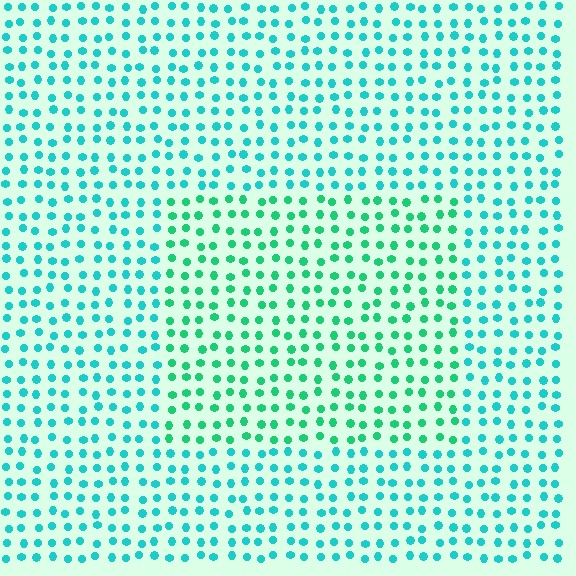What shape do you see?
I see a rectangle.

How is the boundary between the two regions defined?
The boundary is defined purely by a slight shift in hue (about 29 degrees). Spacing, size, and orientation are identical on both sides.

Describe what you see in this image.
The image is filled with small cyan elements in a uniform arrangement. A rectangle-shaped region is visible where the elements are tinted to a slightly different hue, forming a subtle color boundary.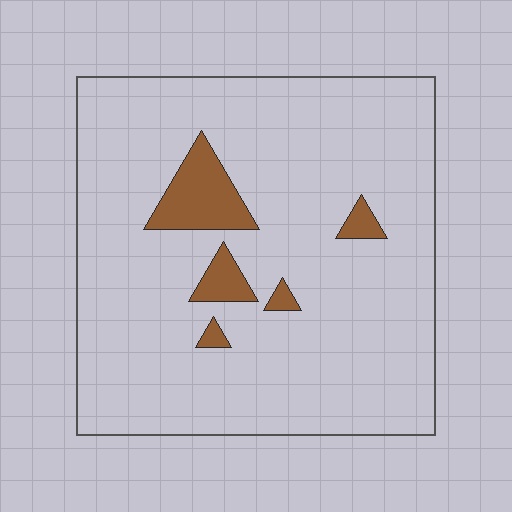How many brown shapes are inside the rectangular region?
5.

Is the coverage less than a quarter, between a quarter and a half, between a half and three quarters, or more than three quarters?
Less than a quarter.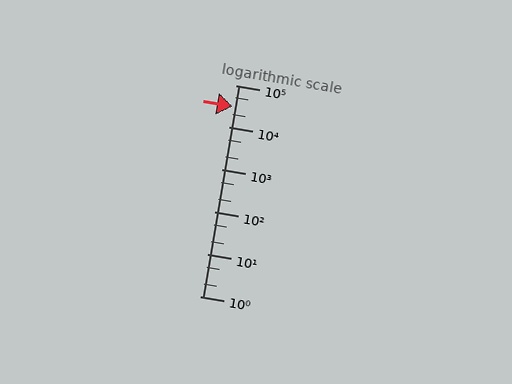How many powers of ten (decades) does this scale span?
The scale spans 5 decades, from 1 to 100000.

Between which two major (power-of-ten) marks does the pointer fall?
The pointer is between 10000 and 100000.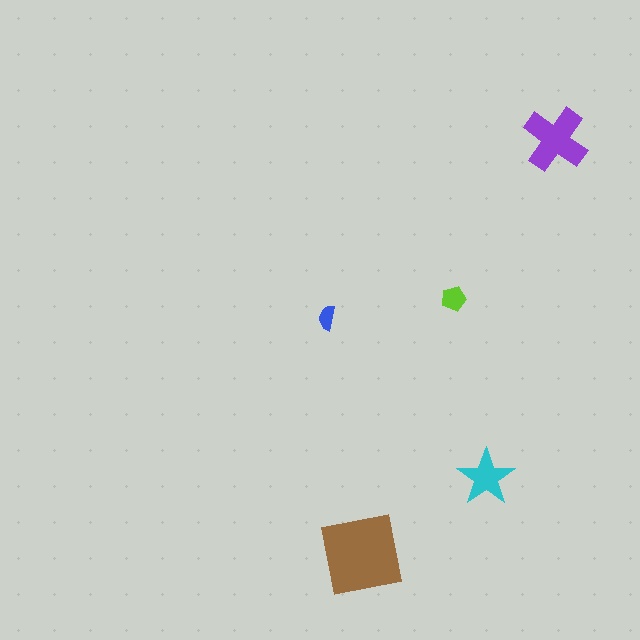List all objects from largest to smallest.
The brown square, the purple cross, the cyan star, the lime pentagon, the blue semicircle.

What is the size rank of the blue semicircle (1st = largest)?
5th.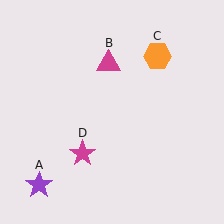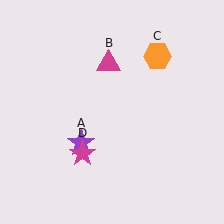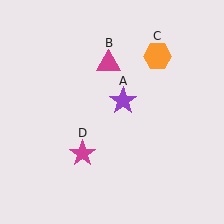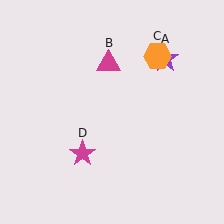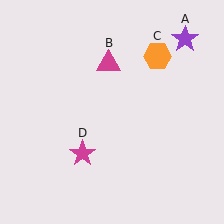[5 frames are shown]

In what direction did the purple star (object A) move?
The purple star (object A) moved up and to the right.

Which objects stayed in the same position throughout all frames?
Magenta triangle (object B) and orange hexagon (object C) and magenta star (object D) remained stationary.